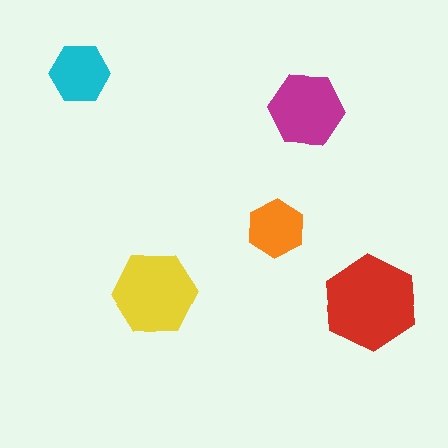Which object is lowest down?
The red hexagon is bottommost.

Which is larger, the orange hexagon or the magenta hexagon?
The magenta one.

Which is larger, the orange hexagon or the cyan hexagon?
The cyan one.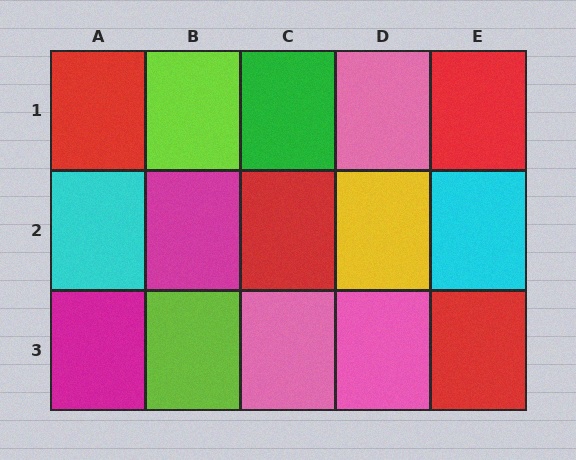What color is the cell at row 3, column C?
Pink.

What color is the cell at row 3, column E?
Red.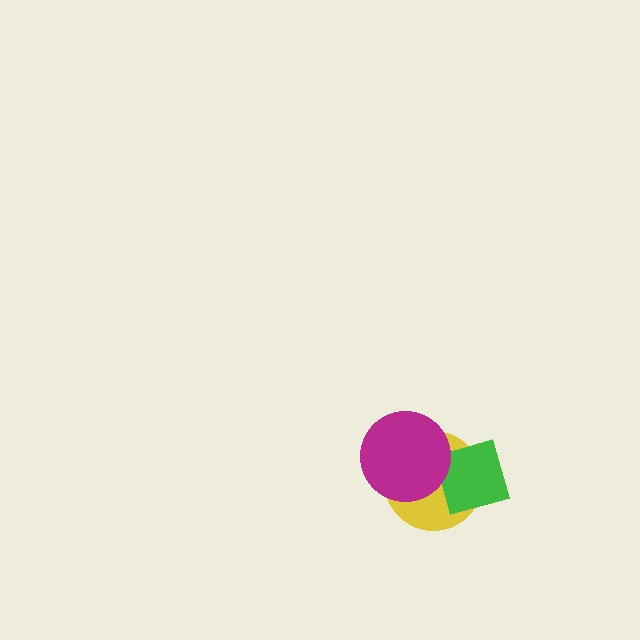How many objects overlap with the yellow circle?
2 objects overlap with the yellow circle.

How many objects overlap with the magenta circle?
2 objects overlap with the magenta circle.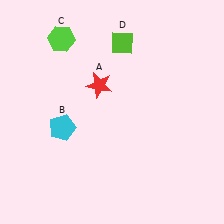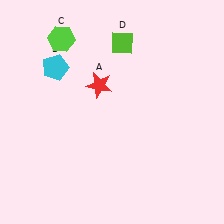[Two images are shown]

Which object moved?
The cyan pentagon (B) moved up.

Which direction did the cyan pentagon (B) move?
The cyan pentagon (B) moved up.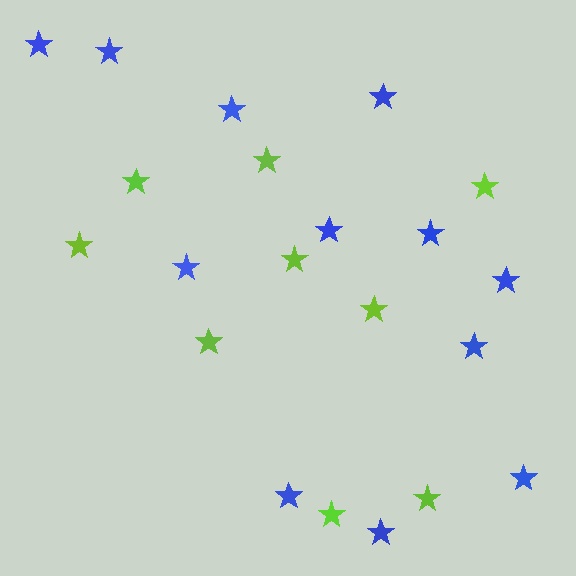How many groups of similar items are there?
There are 2 groups: one group of lime stars (9) and one group of blue stars (12).